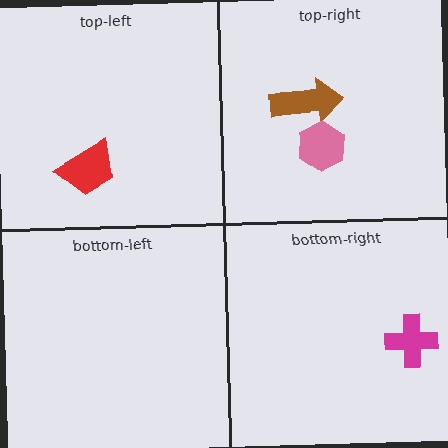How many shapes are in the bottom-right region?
1.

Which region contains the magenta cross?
The bottom-right region.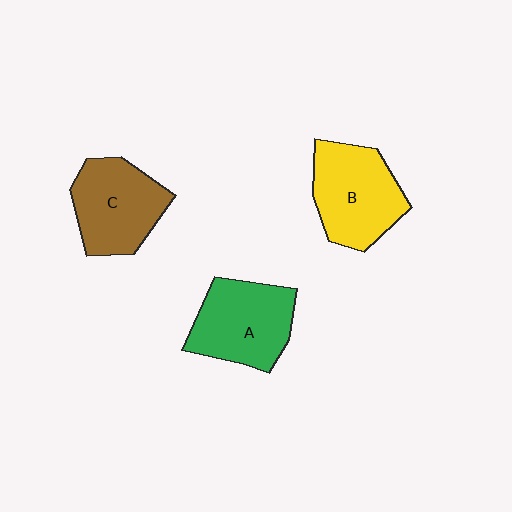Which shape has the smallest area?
Shape C (brown).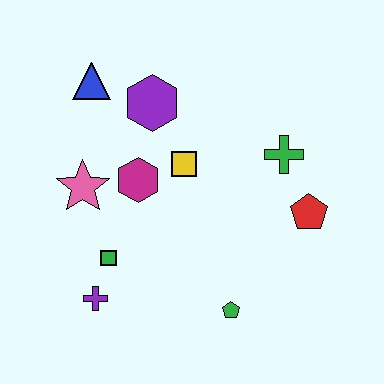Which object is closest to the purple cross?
The green square is closest to the purple cross.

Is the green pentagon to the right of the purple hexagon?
Yes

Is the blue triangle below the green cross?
No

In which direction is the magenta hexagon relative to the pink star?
The magenta hexagon is to the right of the pink star.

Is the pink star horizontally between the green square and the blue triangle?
No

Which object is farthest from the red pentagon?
The blue triangle is farthest from the red pentagon.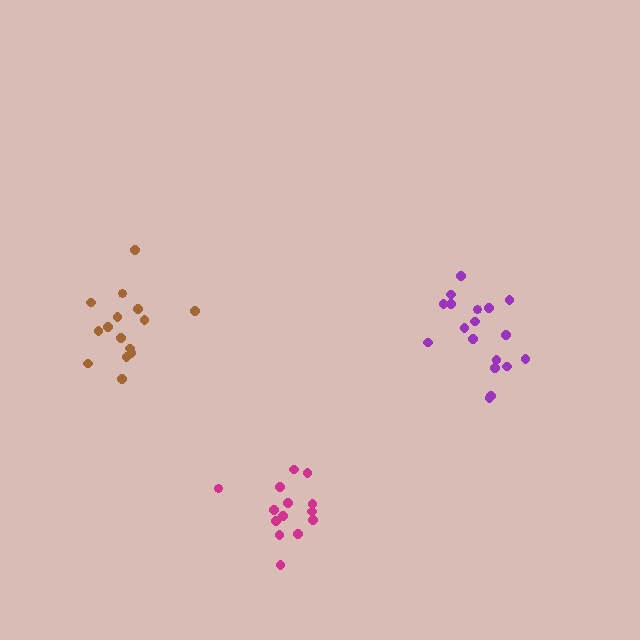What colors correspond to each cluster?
The clusters are colored: purple, magenta, brown.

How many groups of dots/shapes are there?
There are 3 groups.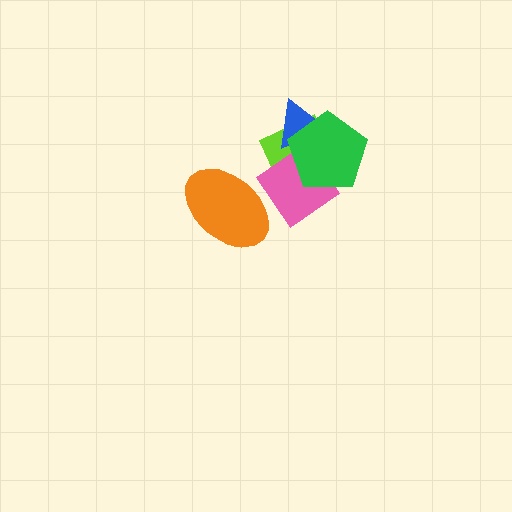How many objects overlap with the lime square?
3 objects overlap with the lime square.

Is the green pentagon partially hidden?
No, no other shape covers it.